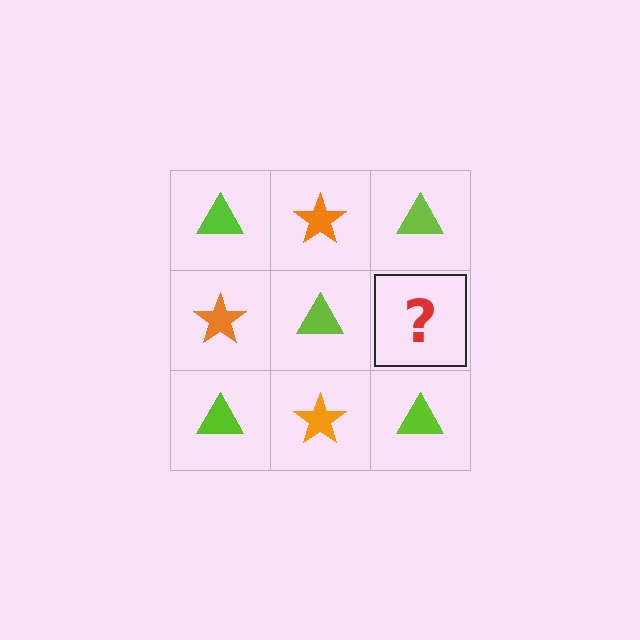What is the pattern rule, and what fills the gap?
The rule is that it alternates lime triangle and orange star in a checkerboard pattern. The gap should be filled with an orange star.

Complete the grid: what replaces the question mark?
The question mark should be replaced with an orange star.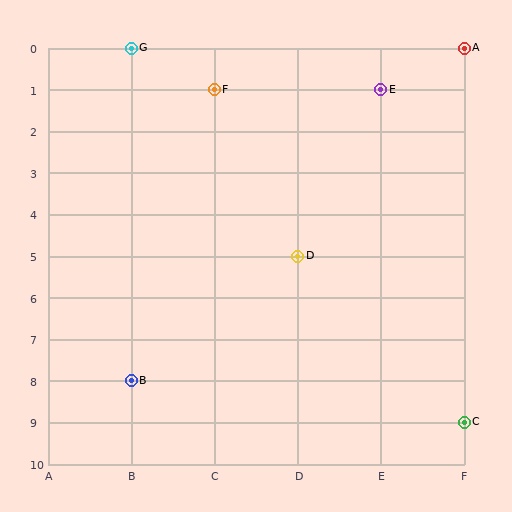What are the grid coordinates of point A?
Point A is at grid coordinates (F, 0).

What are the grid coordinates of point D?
Point D is at grid coordinates (D, 5).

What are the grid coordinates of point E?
Point E is at grid coordinates (E, 1).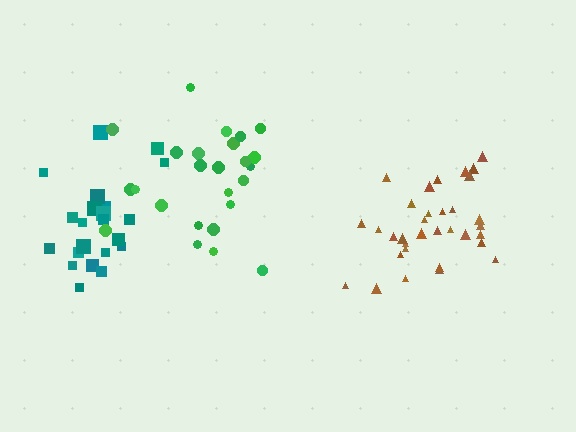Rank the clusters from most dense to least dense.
brown, teal, green.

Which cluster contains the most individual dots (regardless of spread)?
Brown (33).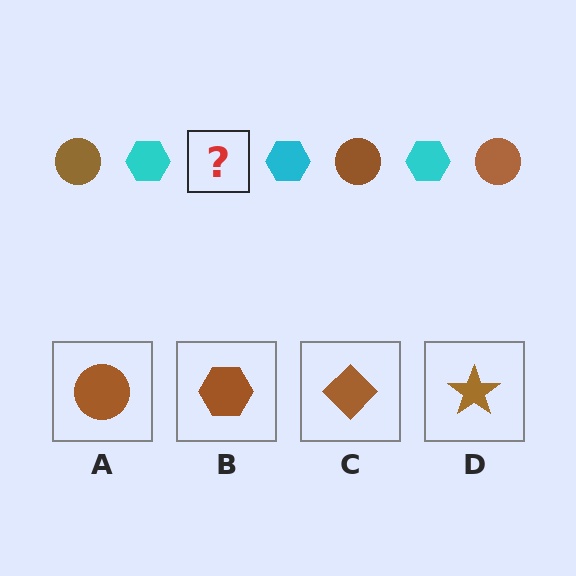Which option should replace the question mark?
Option A.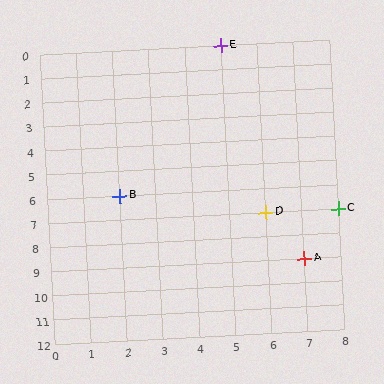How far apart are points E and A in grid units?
Points E and A are 2 columns and 9 rows apart (about 9.2 grid units diagonally).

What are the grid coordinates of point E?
Point E is at grid coordinates (5, 0).